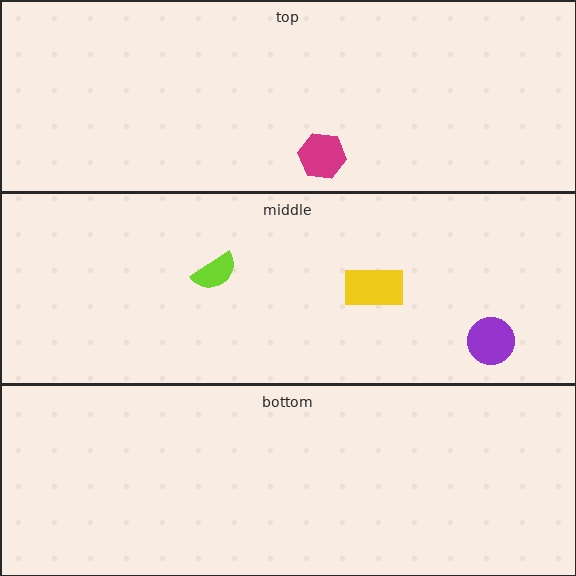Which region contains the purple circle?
The middle region.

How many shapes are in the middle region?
3.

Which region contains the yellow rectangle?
The middle region.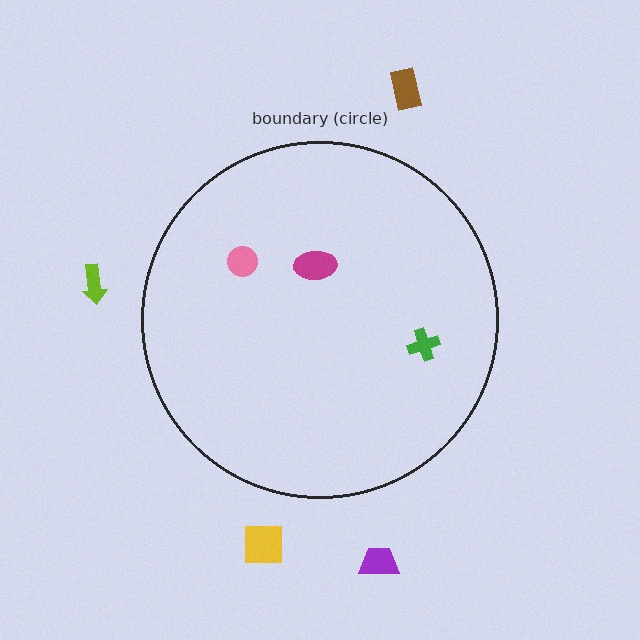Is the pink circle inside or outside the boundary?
Inside.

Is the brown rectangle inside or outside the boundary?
Outside.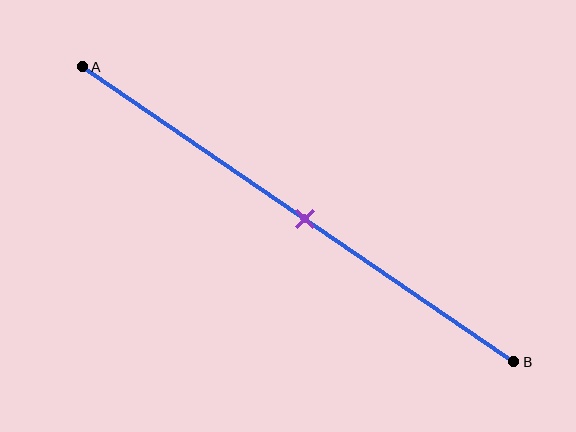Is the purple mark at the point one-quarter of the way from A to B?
No, the mark is at about 50% from A, not at the 25% one-quarter point.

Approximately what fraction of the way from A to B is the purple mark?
The purple mark is approximately 50% of the way from A to B.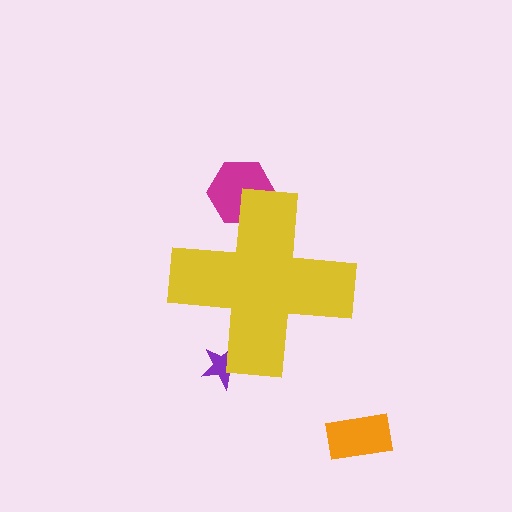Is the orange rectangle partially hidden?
No, the orange rectangle is fully visible.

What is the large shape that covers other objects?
A yellow cross.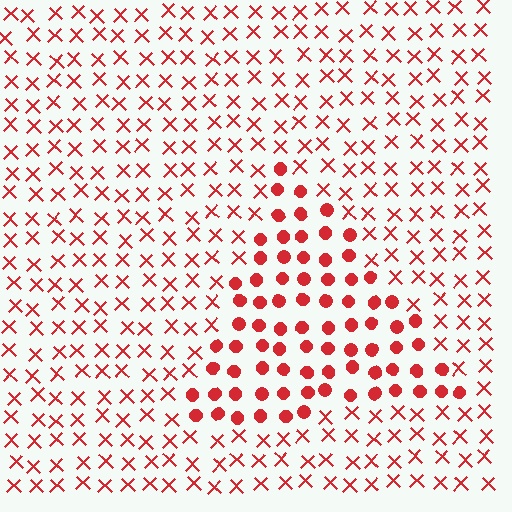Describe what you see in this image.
The image is filled with small red elements arranged in a uniform grid. A triangle-shaped region contains circles, while the surrounding area contains X marks. The boundary is defined purely by the change in element shape.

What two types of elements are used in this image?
The image uses circles inside the triangle region and X marks outside it.